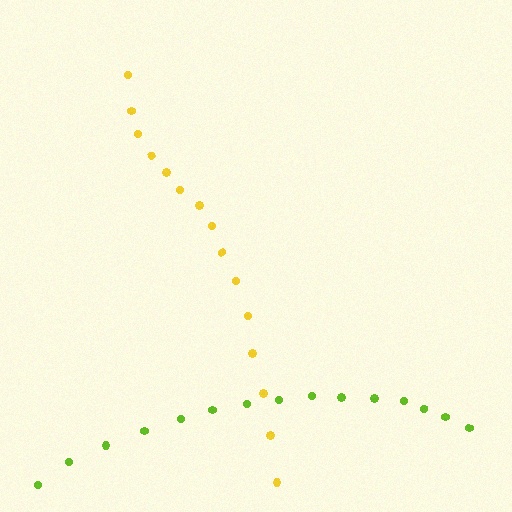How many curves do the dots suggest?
There are 2 distinct paths.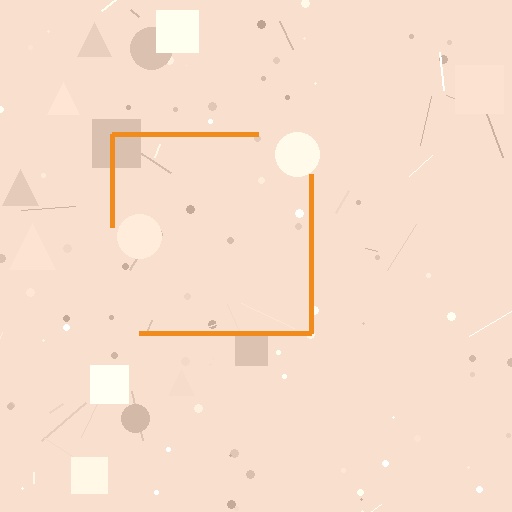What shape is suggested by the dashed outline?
The dashed outline suggests a square.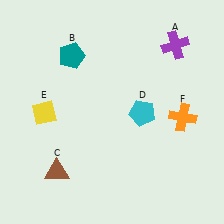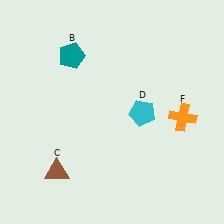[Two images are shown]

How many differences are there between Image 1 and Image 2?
There are 2 differences between the two images.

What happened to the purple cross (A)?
The purple cross (A) was removed in Image 2. It was in the top-right area of Image 1.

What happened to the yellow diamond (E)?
The yellow diamond (E) was removed in Image 2. It was in the bottom-left area of Image 1.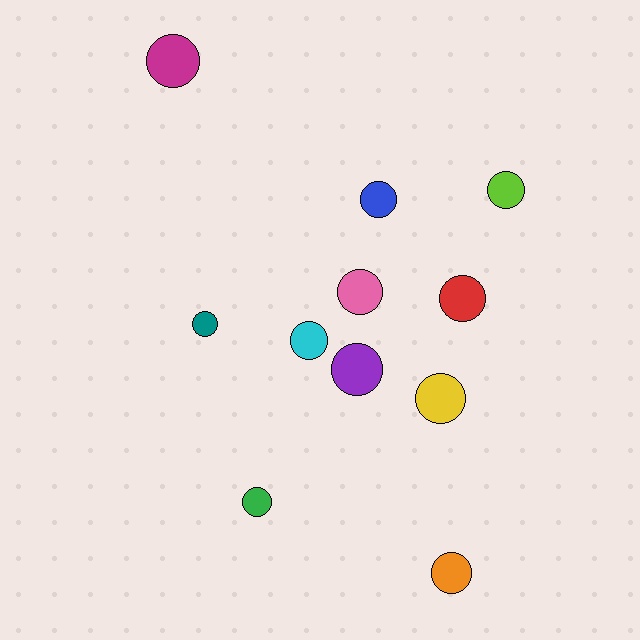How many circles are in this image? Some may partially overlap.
There are 11 circles.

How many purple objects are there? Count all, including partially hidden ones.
There is 1 purple object.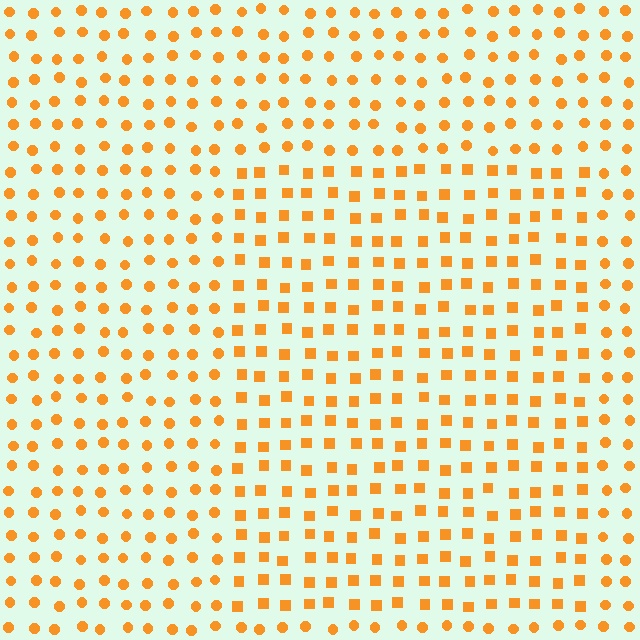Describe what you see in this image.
The image is filled with small orange elements arranged in a uniform grid. A rectangle-shaped region contains squares, while the surrounding area contains circles. The boundary is defined purely by the change in element shape.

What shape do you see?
I see a rectangle.